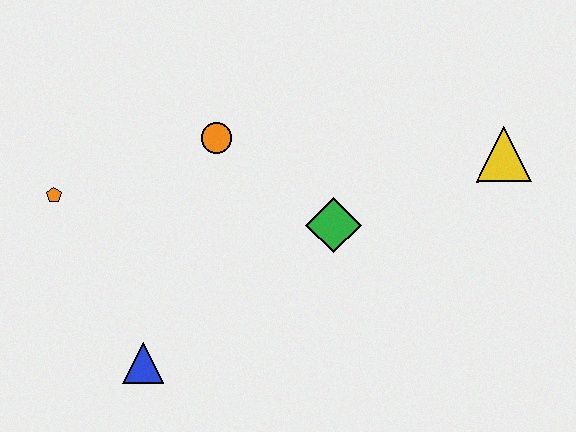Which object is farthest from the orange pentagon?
The yellow triangle is farthest from the orange pentagon.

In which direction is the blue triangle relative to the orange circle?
The blue triangle is below the orange circle.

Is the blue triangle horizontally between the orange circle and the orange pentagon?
Yes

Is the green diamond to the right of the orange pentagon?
Yes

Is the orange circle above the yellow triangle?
Yes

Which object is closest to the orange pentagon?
The orange circle is closest to the orange pentagon.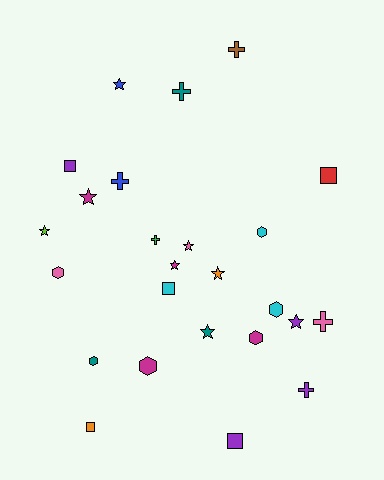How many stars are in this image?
There are 8 stars.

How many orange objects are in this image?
There are 2 orange objects.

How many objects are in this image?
There are 25 objects.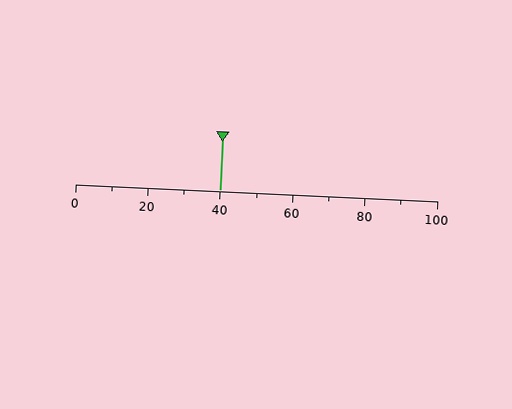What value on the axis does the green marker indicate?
The marker indicates approximately 40.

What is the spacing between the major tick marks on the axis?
The major ticks are spaced 20 apart.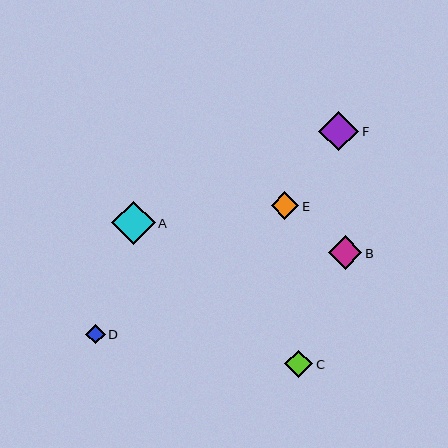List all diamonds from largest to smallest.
From largest to smallest: A, F, B, C, E, D.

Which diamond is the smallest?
Diamond D is the smallest with a size of approximately 19 pixels.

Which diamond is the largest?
Diamond A is the largest with a size of approximately 43 pixels.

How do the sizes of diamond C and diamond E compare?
Diamond C and diamond E are approximately the same size.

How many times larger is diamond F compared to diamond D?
Diamond F is approximately 2.1 times the size of diamond D.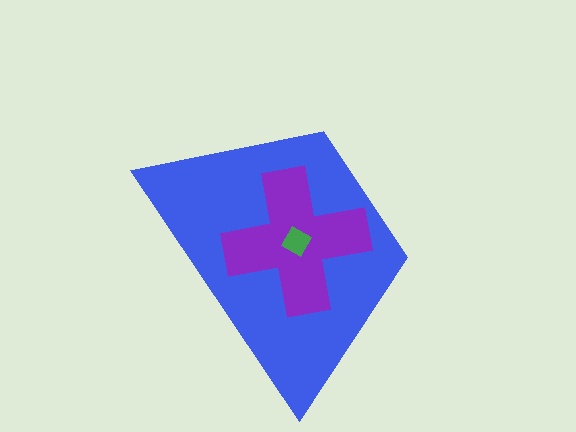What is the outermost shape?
The blue trapezoid.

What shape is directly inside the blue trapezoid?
The purple cross.